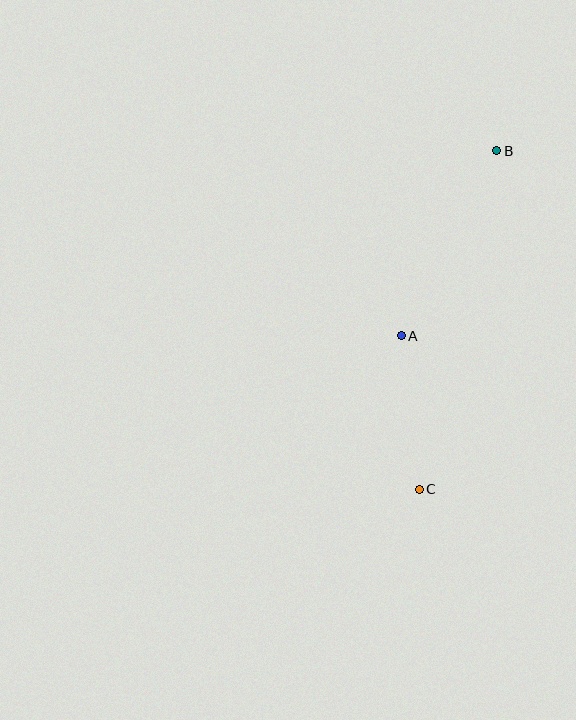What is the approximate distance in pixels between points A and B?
The distance between A and B is approximately 209 pixels.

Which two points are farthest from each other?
Points B and C are farthest from each other.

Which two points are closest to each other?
Points A and C are closest to each other.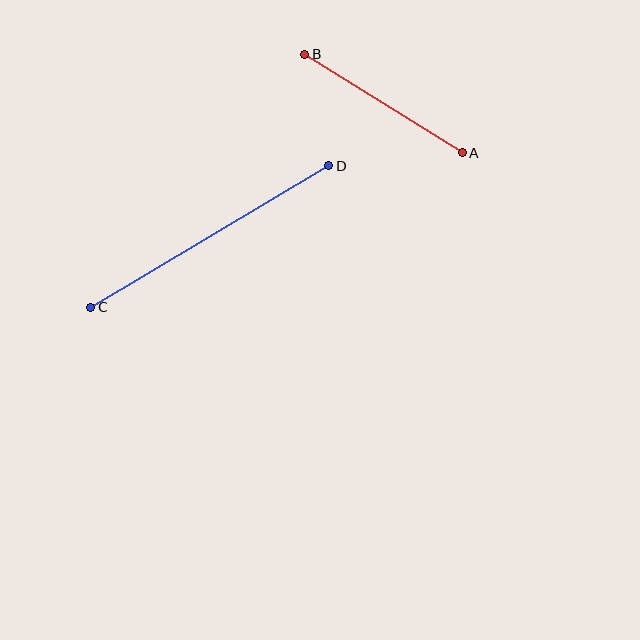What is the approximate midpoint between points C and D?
The midpoint is at approximately (210, 237) pixels.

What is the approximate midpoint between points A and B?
The midpoint is at approximately (383, 104) pixels.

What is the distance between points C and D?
The distance is approximately 277 pixels.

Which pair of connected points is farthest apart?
Points C and D are farthest apart.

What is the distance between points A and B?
The distance is approximately 186 pixels.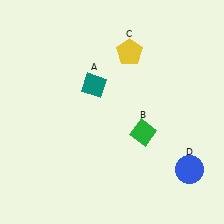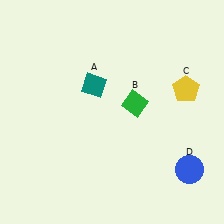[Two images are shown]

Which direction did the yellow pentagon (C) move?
The yellow pentagon (C) moved right.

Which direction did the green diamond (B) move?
The green diamond (B) moved up.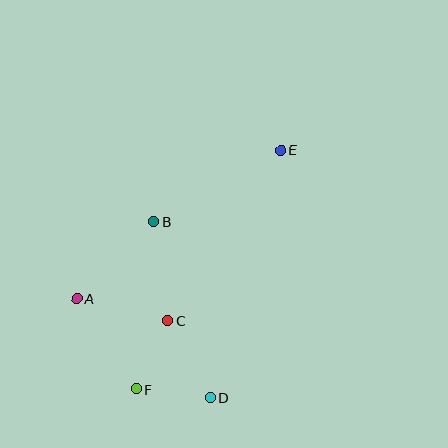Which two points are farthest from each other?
Points E and F are farthest from each other.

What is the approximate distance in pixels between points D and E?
The distance between D and E is approximately 257 pixels.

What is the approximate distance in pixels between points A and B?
The distance between A and B is approximately 110 pixels.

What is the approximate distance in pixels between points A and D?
The distance between A and D is approximately 166 pixels.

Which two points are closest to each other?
Points D and F are closest to each other.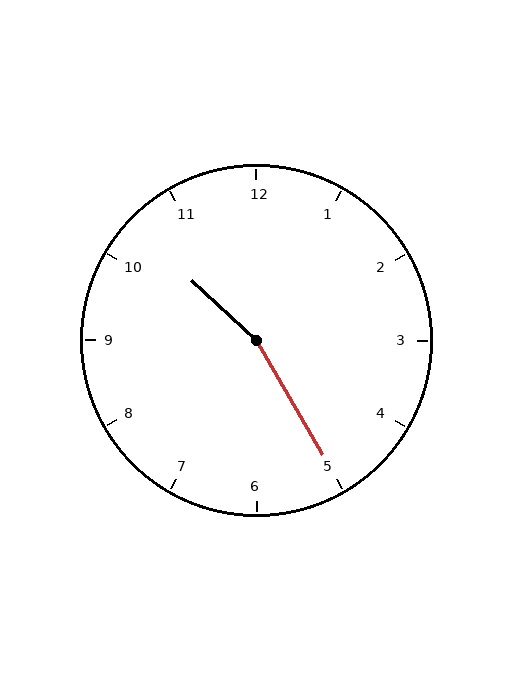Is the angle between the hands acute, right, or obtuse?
It is obtuse.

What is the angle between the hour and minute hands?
Approximately 162 degrees.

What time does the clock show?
10:25.